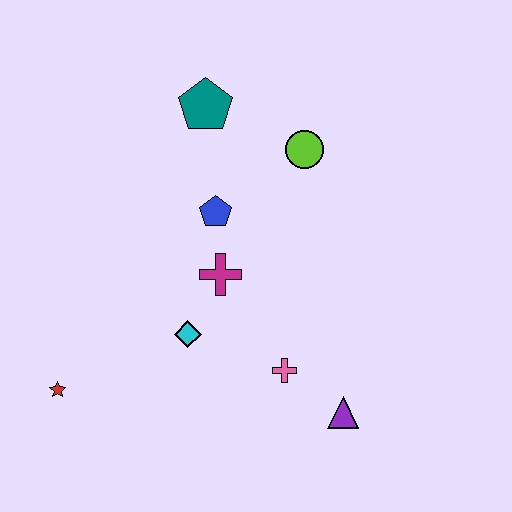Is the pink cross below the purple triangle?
No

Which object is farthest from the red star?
The lime circle is farthest from the red star.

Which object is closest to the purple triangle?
The pink cross is closest to the purple triangle.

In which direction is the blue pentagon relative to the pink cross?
The blue pentagon is above the pink cross.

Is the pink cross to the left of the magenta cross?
No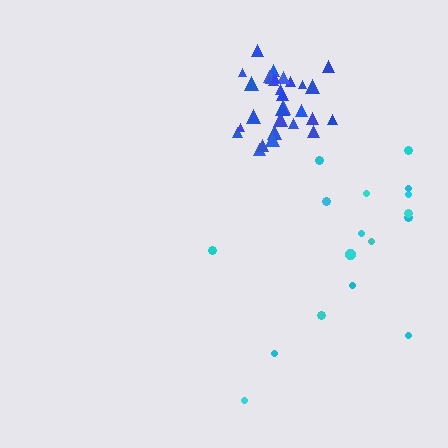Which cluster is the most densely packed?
Blue.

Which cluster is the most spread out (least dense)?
Cyan.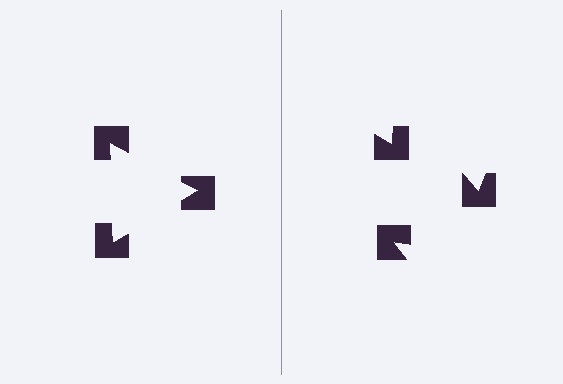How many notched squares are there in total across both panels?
6 — 3 on each side.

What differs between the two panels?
The notched squares are positioned identically on both sides; only the wedge orientations differ. On the left they align to a triangle; on the right they are misaligned.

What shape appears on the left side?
An illusory triangle.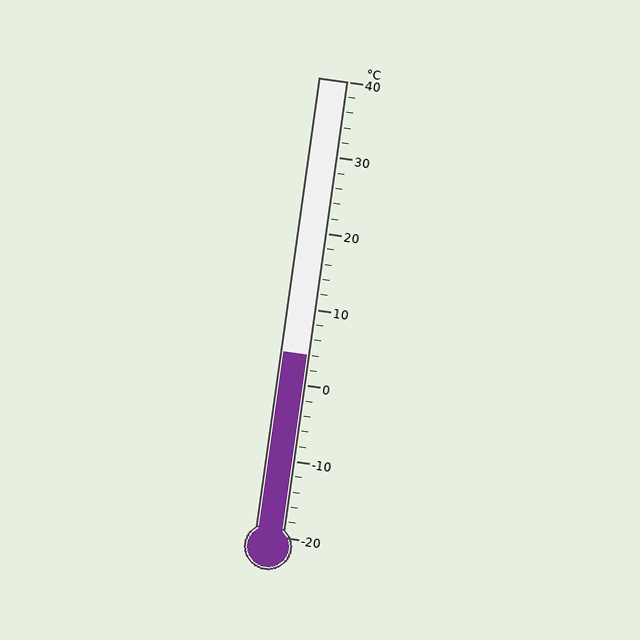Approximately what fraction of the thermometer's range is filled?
The thermometer is filled to approximately 40% of its range.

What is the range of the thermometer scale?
The thermometer scale ranges from -20°C to 40°C.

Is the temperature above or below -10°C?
The temperature is above -10°C.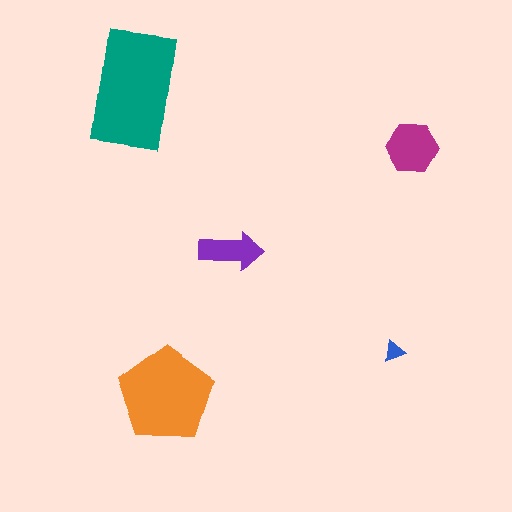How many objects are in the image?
There are 5 objects in the image.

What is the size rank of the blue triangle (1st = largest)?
5th.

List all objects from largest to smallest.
The teal rectangle, the orange pentagon, the magenta hexagon, the purple arrow, the blue triangle.